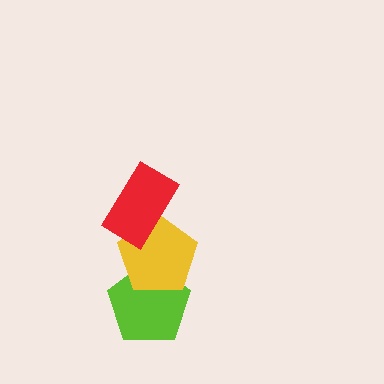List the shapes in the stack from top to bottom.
From top to bottom: the red rectangle, the yellow pentagon, the lime pentagon.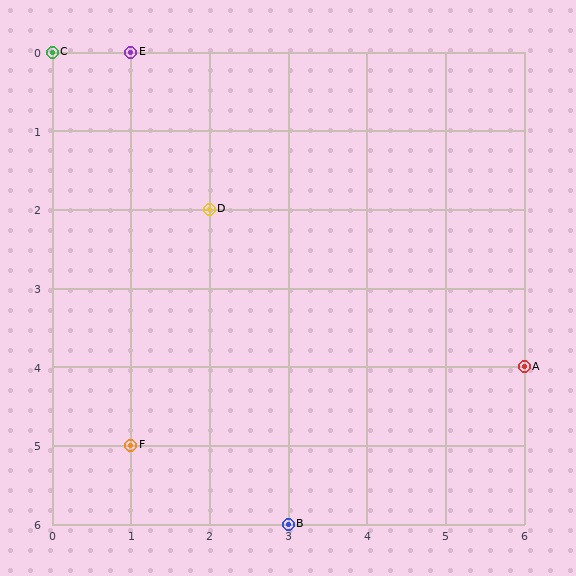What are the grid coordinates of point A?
Point A is at grid coordinates (6, 4).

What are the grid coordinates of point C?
Point C is at grid coordinates (0, 0).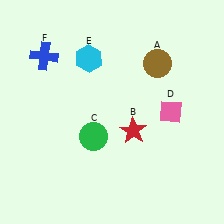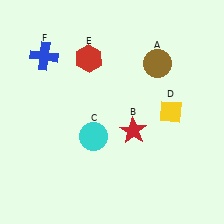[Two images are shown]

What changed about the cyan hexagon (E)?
In Image 1, E is cyan. In Image 2, it changed to red.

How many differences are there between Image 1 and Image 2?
There are 3 differences between the two images.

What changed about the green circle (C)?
In Image 1, C is green. In Image 2, it changed to cyan.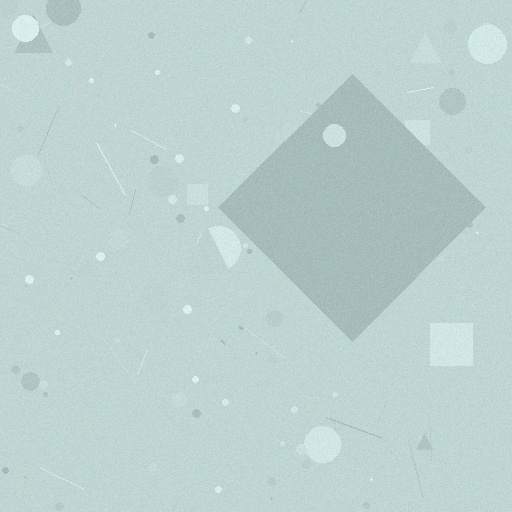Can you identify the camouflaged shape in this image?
The camouflaged shape is a diamond.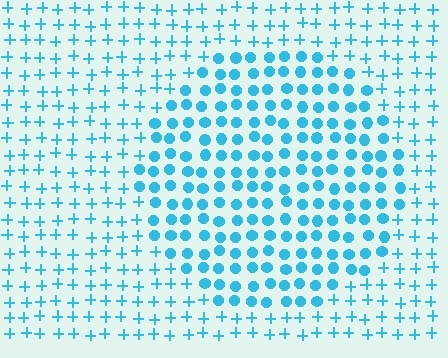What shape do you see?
I see a circle.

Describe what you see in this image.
The image is filled with small cyan elements arranged in a uniform grid. A circle-shaped region contains circles, while the surrounding area contains plus signs. The boundary is defined purely by the change in element shape.